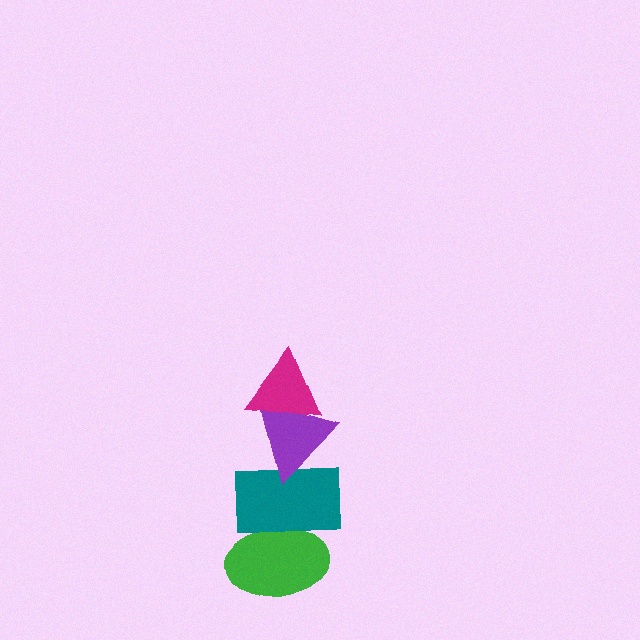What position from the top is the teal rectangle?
The teal rectangle is 3rd from the top.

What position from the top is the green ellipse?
The green ellipse is 4th from the top.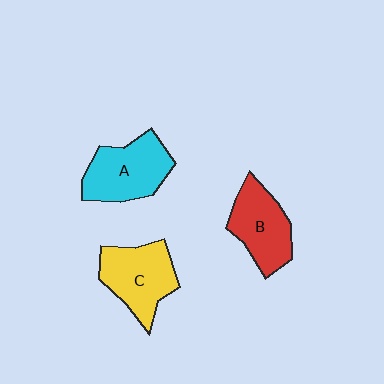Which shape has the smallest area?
Shape B (red).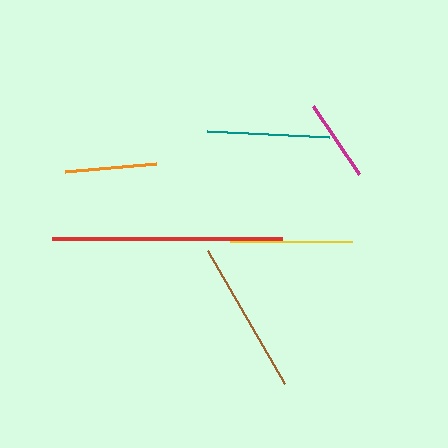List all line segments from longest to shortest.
From longest to shortest: red, brown, yellow, teal, orange, magenta.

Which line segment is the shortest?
The magenta line is the shortest at approximately 82 pixels.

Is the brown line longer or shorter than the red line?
The red line is longer than the brown line.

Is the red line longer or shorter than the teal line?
The red line is longer than the teal line.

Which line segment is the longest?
The red line is the longest at approximately 230 pixels.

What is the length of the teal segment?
The teal segment is approximately 121 pixels long.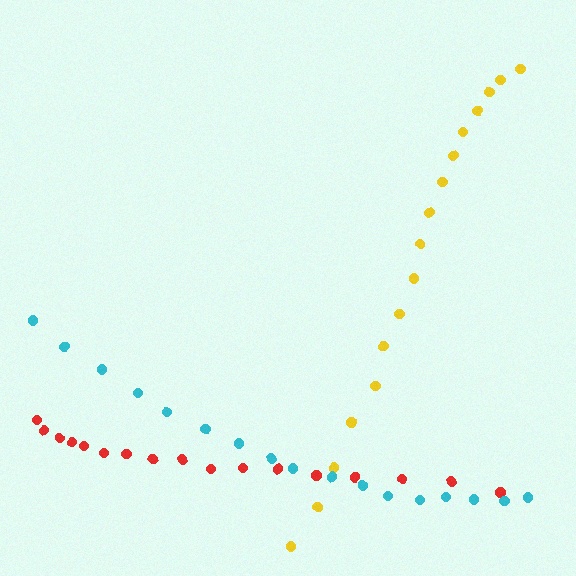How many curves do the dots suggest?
There are 3 distinct paths.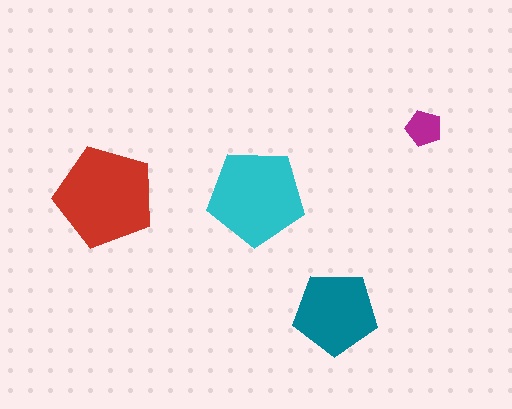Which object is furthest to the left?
The red pentagon is leftmost.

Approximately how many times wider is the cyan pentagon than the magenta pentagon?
About 2.5 times wider.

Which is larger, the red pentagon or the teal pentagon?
The red one.